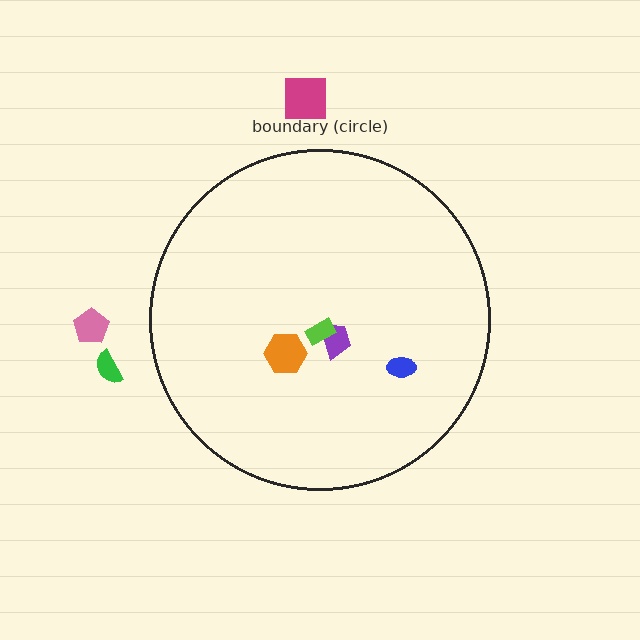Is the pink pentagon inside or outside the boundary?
Outside.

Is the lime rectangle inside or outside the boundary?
Inside.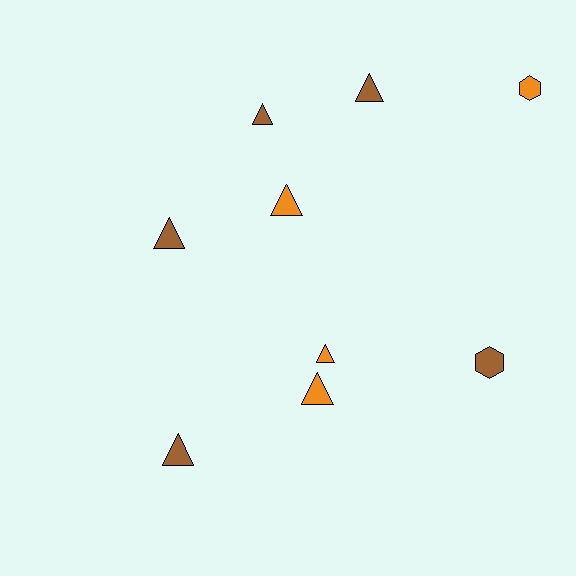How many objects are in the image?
There are 9 objects.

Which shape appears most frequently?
Triangle, with 7 objects.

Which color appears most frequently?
Brown, with 5 objects.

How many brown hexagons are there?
There is 1 brown hexagon.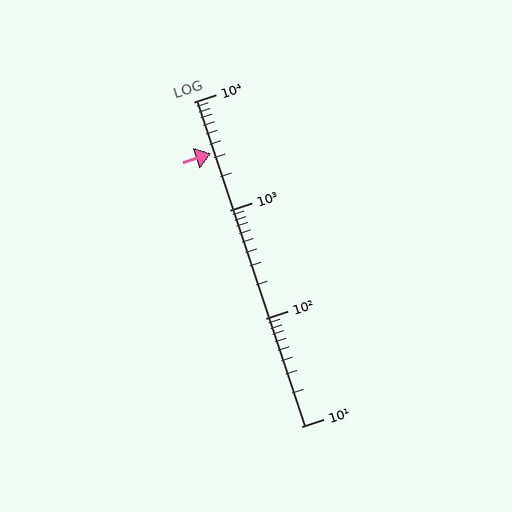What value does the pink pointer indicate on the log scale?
The pointer indicates approximately 3300.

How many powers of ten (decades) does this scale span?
The scale spans 3 decades, from 10 to 10000.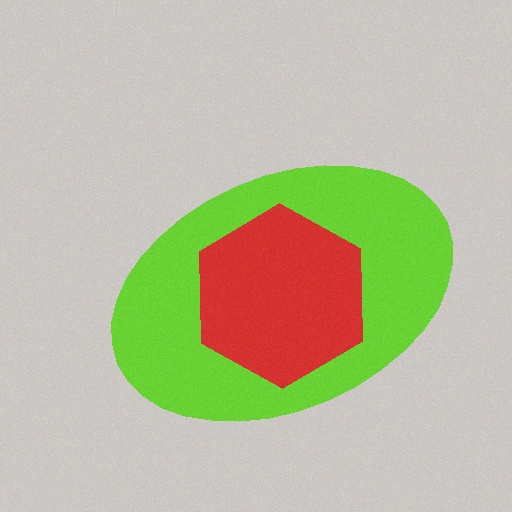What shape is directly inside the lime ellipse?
The red hexagon.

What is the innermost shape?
The red hexagon.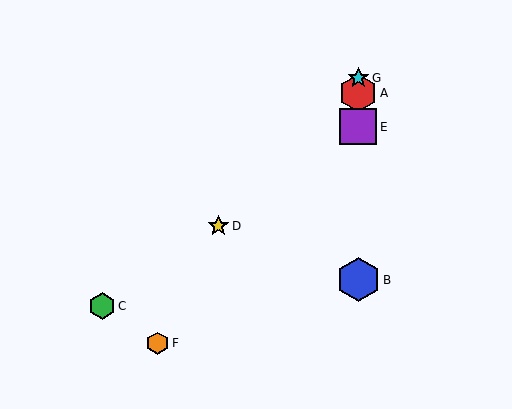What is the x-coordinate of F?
Object F is at x≈157.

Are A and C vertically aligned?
No, A is at x≈358 and C is at x≈102.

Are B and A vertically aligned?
Yes, both are at x≈358.